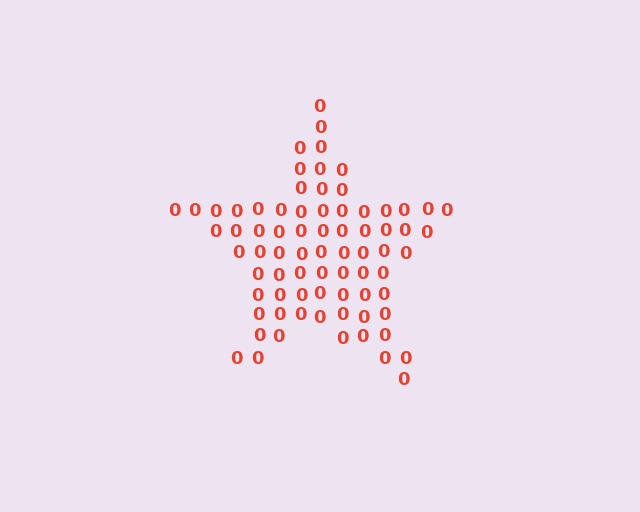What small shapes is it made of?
It is made of small digit 0's.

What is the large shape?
The large shape is a star.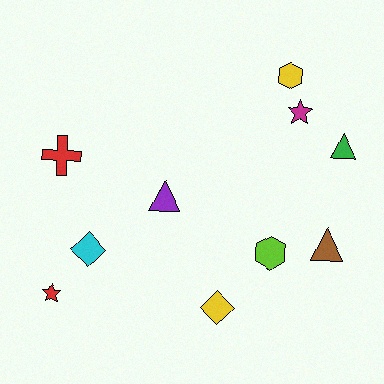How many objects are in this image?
There are 10 objects.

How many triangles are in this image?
There are 3 triangles.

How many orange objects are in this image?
There are no orange objects.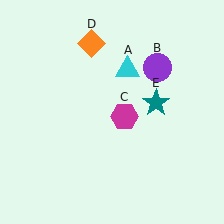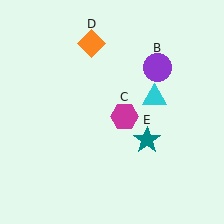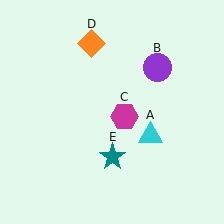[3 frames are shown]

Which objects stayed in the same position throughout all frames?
Purple circle (object B) and magenta hexagon (object C) and orange diamond (object D) remained stationary.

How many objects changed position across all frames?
2 objects changed position: cyan triangle (object A), teal star (object E).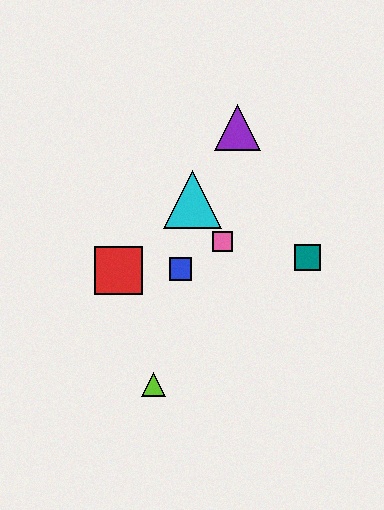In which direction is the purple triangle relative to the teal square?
The purple triangle is above the teal square.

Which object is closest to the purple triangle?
The cyan triangle is closest to the purple triangle.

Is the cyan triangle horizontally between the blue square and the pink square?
Yes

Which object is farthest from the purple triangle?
The lime triangle is farthest from the purple triangle.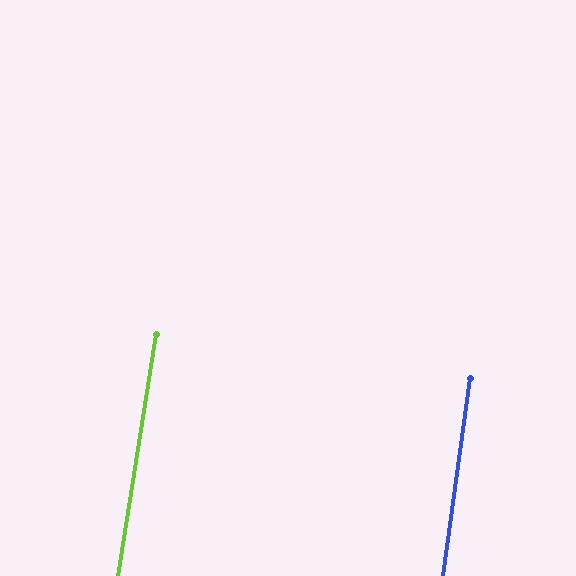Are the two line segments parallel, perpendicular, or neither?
Parallel — their directions differ by only 1.0°.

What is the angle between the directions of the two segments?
Approximately 1 degree.